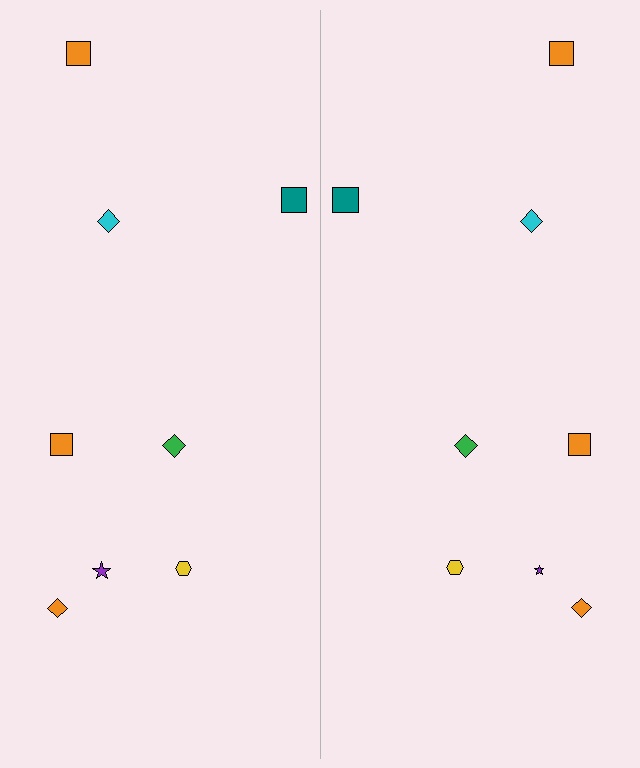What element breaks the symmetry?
The purple star on the right side has a different size than its mirror counterpart.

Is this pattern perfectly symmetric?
No, the pattern is not perfectly symmetric. The purple star on the right side has a different size than its mirror counterpart.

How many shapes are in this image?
There are 16 shapes in this image.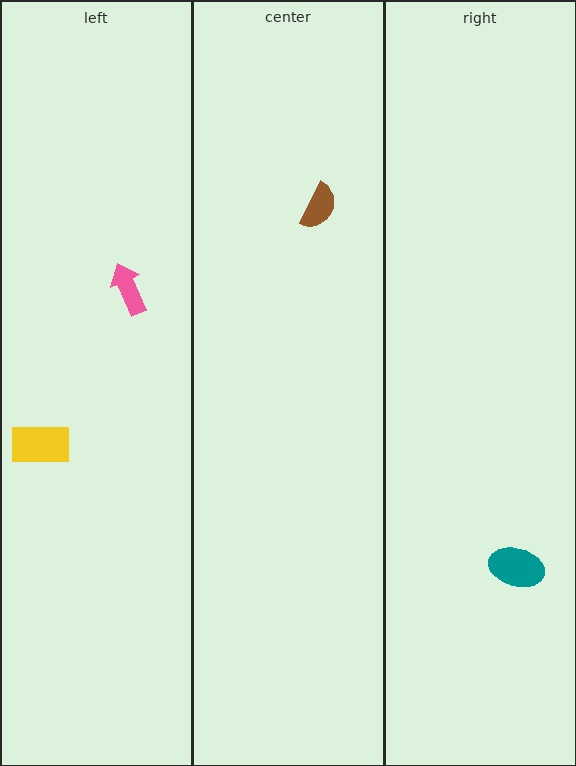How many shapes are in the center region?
1.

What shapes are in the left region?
The pink arrow, the yellow rectangle.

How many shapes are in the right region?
1.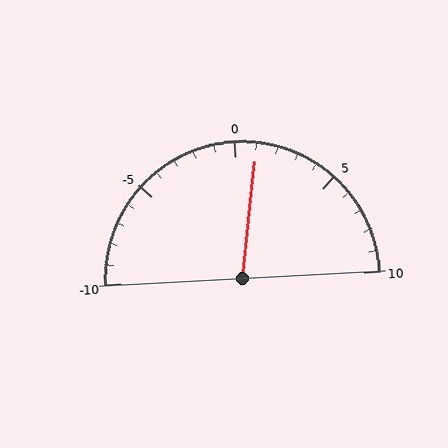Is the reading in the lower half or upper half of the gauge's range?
The reading is in the upper half of the range (-10 to 10).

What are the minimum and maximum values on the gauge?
The gauge ranges from -10 to 10.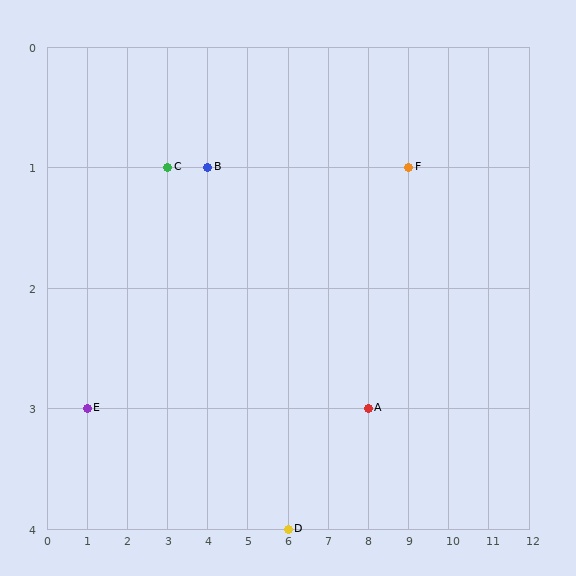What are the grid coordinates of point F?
Point F is at grid coordinates (9, 1).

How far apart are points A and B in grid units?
Points A and B are 4 columns and 2 rows apart (about 4.5 grid units diagonally).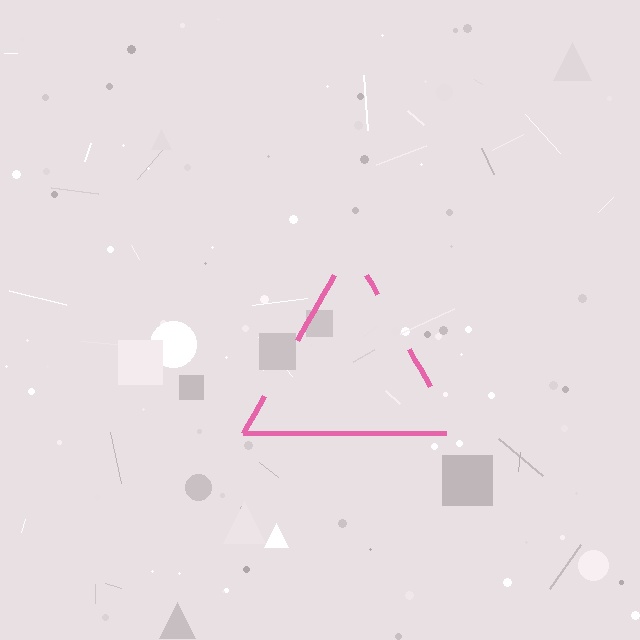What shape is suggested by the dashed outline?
The dashed outline suggests a triangle.